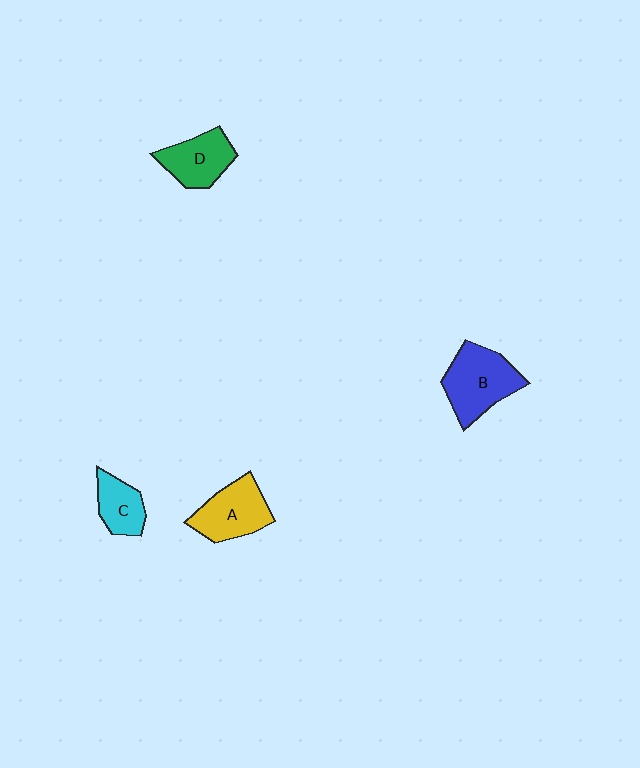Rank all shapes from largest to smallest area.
From largest to smallest: B (blue), A (yellow), D (green), C (cyan).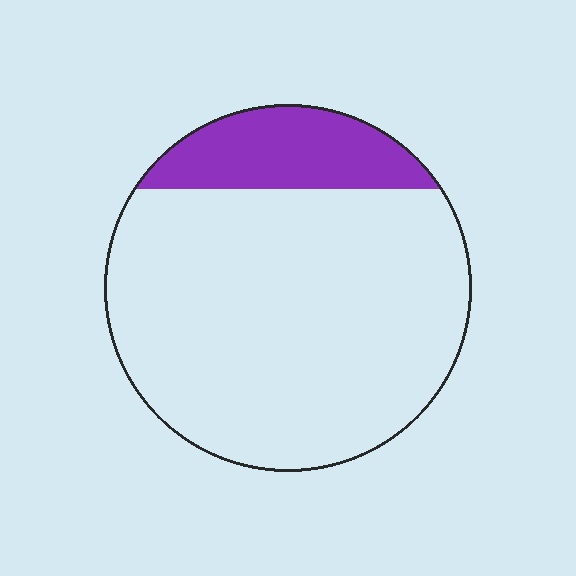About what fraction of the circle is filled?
About one sixth (1/6).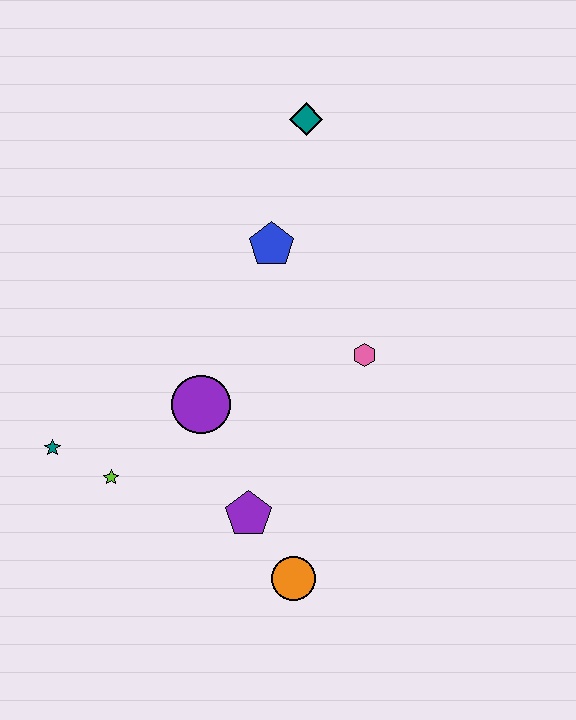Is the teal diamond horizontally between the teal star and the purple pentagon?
No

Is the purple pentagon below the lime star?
Yes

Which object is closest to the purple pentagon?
The orange circle is closest to the purple pentagon.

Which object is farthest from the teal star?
The teal diamond is farthest from the teal star.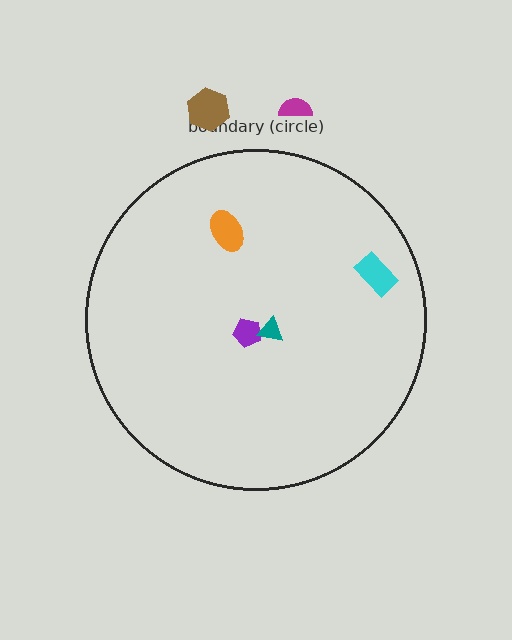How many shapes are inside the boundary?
4 inside, 2 outside.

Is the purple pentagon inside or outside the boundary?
Inside.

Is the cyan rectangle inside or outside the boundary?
Inside.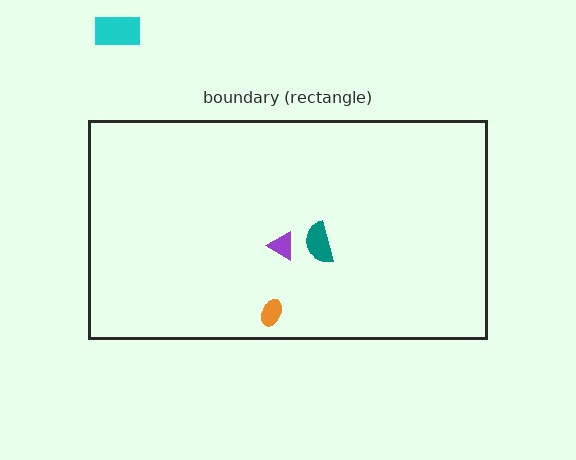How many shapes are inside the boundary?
3 inside, 1 outside.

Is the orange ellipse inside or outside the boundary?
Inside.